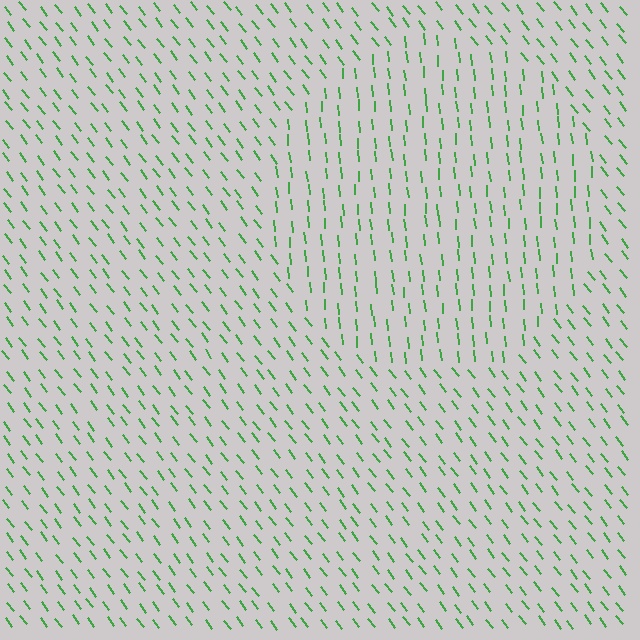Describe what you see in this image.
The image is filled with small green line segments. A circle region in the image has lines oriented differently from the surrounding lines, creating a visible texture boundary.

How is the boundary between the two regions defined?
The boundary is defined purely by a change in line orientation (approximately 32 degrees difference). All lines are the same color and thickness.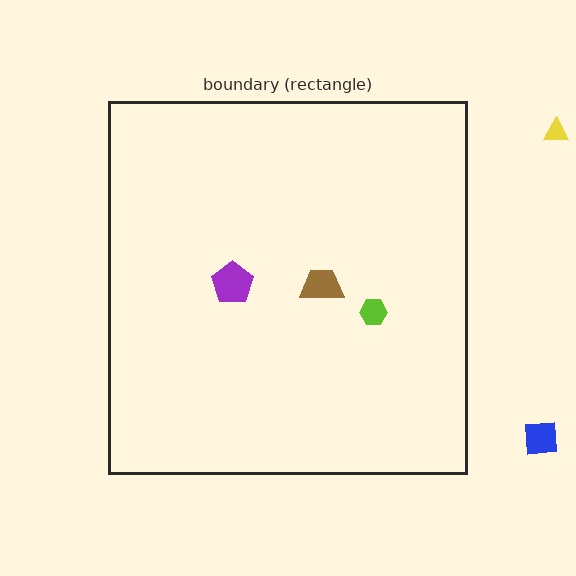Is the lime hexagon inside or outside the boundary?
Inside.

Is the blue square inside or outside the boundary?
Outside.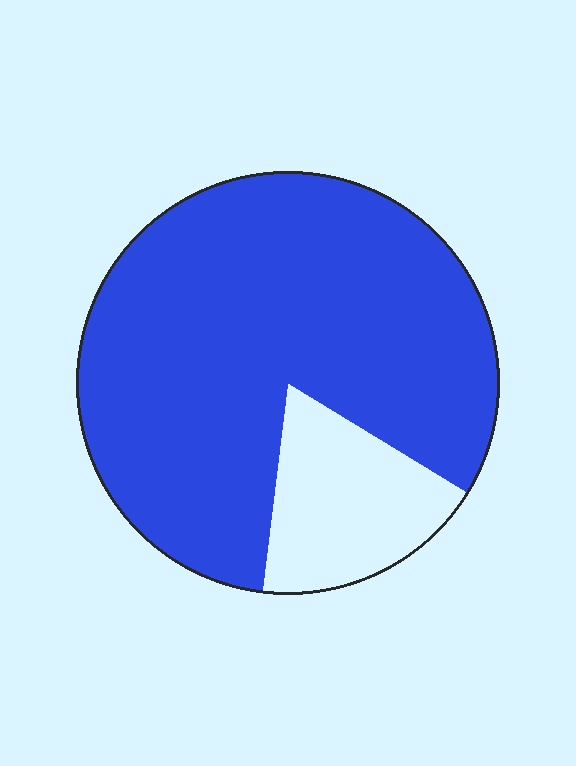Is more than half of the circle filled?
Yes.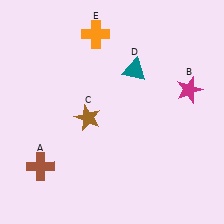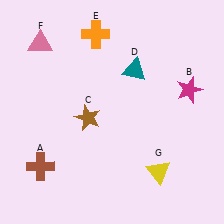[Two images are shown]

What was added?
A pink triangle (F), a yellow triangle (G) were added in Image 2.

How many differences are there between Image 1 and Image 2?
There are 2 differences between the two images.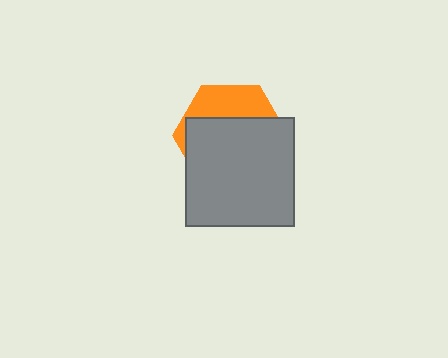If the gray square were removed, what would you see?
You would see the complete orange hexagon.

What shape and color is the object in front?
The object in front is a gray square.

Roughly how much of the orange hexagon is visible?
A small part of it is visible (roughly 32%).